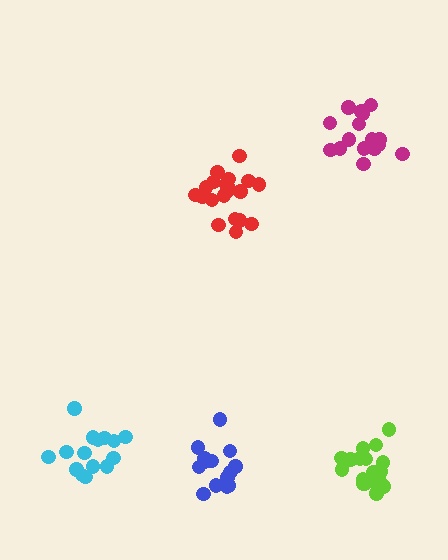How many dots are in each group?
Group 1: 16 dots, Group 2: 19 dots, Group 3: 15 dots, Group 4: 14 dots, Group 5: 20 dots (84 total).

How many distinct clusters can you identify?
There are 5 distinct clusters.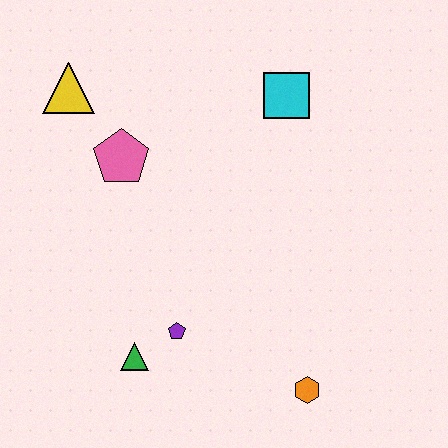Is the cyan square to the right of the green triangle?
Yes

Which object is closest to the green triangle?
The purple pentagon is closest to the green triangle.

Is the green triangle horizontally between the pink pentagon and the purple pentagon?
Yes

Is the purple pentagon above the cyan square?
No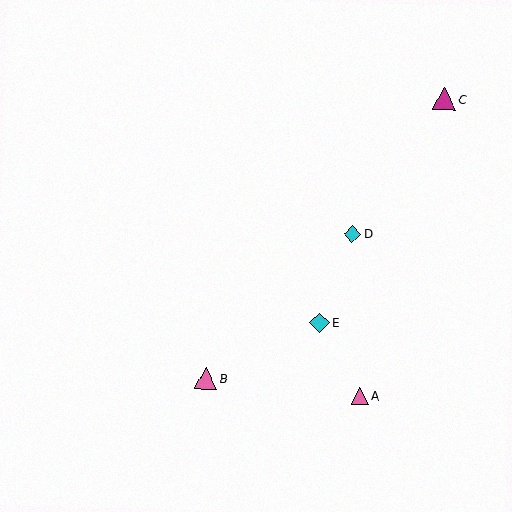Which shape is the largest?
The magenta triangle (labeled C) is the largest.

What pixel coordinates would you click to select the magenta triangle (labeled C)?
Click at (444, 99) to select the magenta triangle C.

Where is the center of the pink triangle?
The center of the pink triangle is at (206, 378).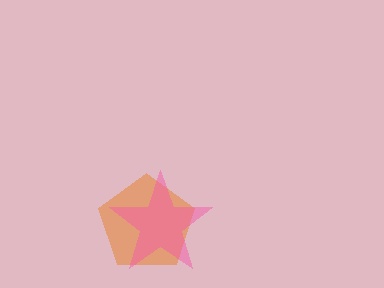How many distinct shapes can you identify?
There are 2 distinct shapes: an orange pentagon, a pink star.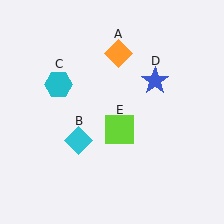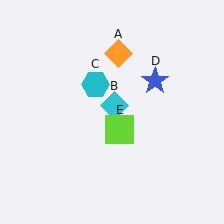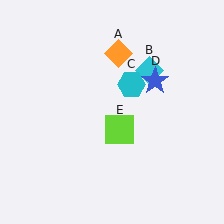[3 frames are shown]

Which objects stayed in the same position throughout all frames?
Orange diamond (object A) and blue star (object D) and lime square (object E) remained stationary.